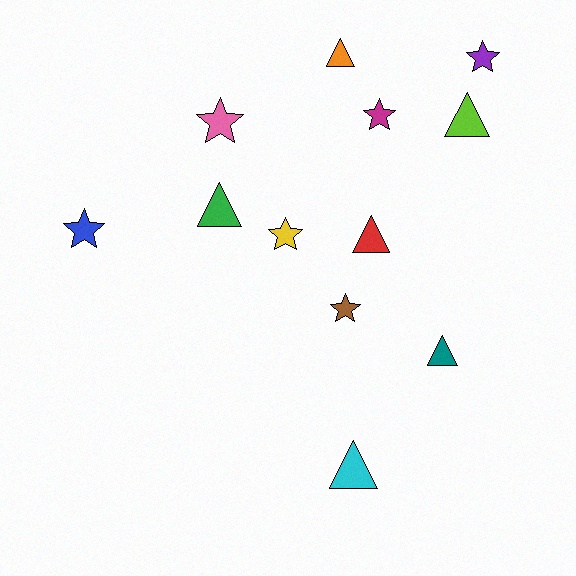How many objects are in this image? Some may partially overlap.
There are 12 objects.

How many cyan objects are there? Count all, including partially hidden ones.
There is 1 cyan object.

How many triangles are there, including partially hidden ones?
There are 6 triangles.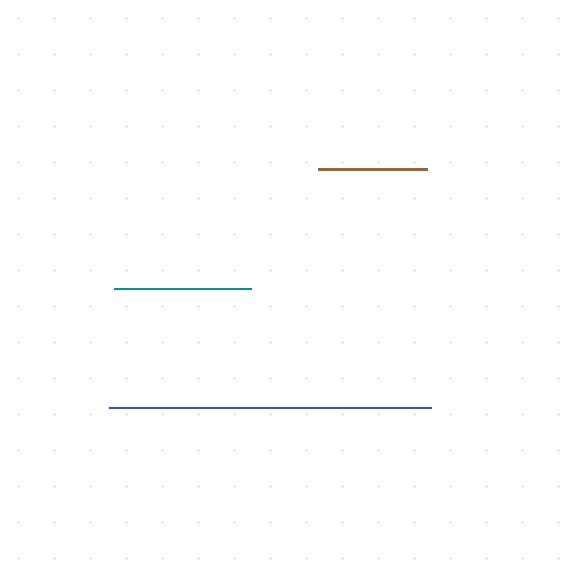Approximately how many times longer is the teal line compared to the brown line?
The teal line is approximately 1.2 times the length of the brown line.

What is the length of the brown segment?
The brown segment is approximately 110 pixels long.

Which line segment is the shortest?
The brown line is the shortest at approximately 110 pixels.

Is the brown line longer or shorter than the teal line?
The teal line is longer than the brown line.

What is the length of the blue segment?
The blue segment is approximately 322 pixels long.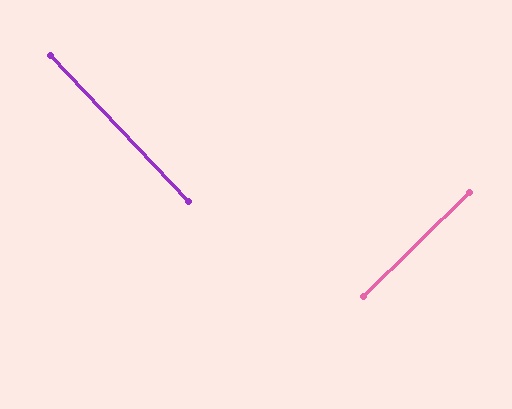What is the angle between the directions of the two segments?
Approximately 89 degrees.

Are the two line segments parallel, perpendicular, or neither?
Perpendicular — they meet at approximately 89°.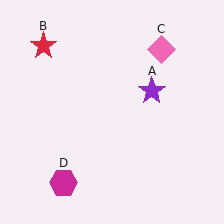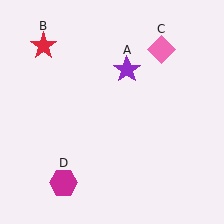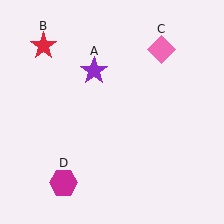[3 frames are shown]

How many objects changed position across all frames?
1 object changed position: purple star (object A).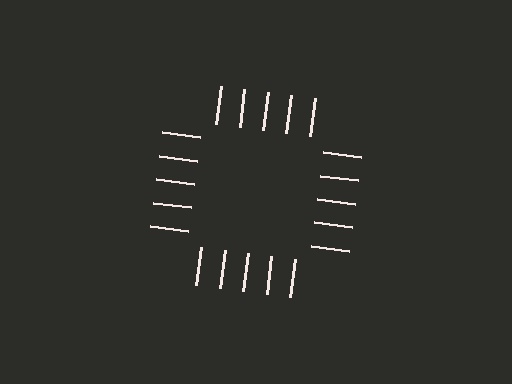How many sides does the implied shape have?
4 sides — the line-ends trace a square.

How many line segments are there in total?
20 — 5 along each of the 4 edges.